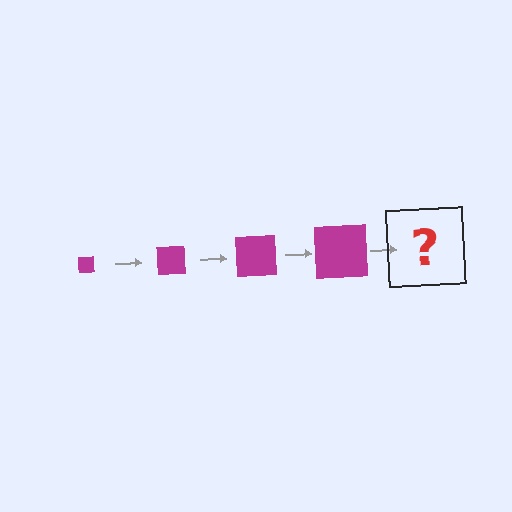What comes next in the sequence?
The next element should be a magenta square, larger than the previous one.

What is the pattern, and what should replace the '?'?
The pattern is that the square gets progressively larger each step. The '?' should be a magenta square, larger than the previous one.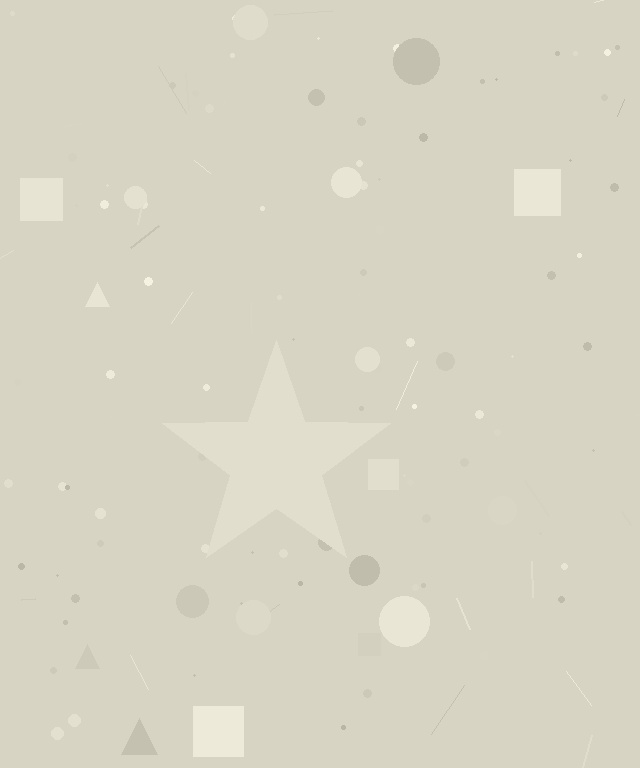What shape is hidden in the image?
A star is hidden in the image.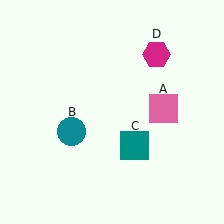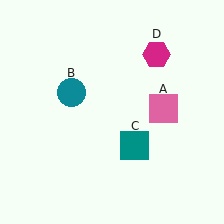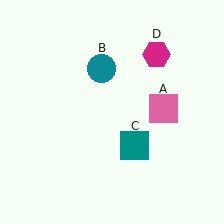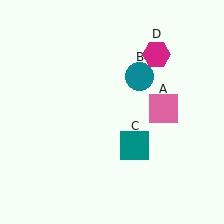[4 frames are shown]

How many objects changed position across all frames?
1 object changed position: teal circle (object B).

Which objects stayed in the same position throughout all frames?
Pink square (object A) and teal square (object C) and magenta hexagon (object D) remained stationary.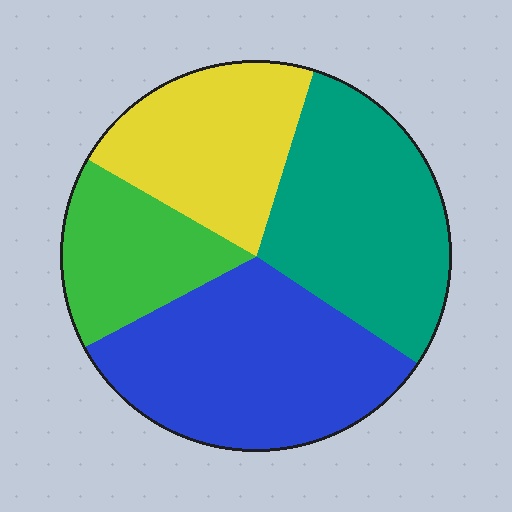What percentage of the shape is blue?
Blue takes up between a quarter and a half of the shape.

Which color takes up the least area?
Green, at roughly 15%.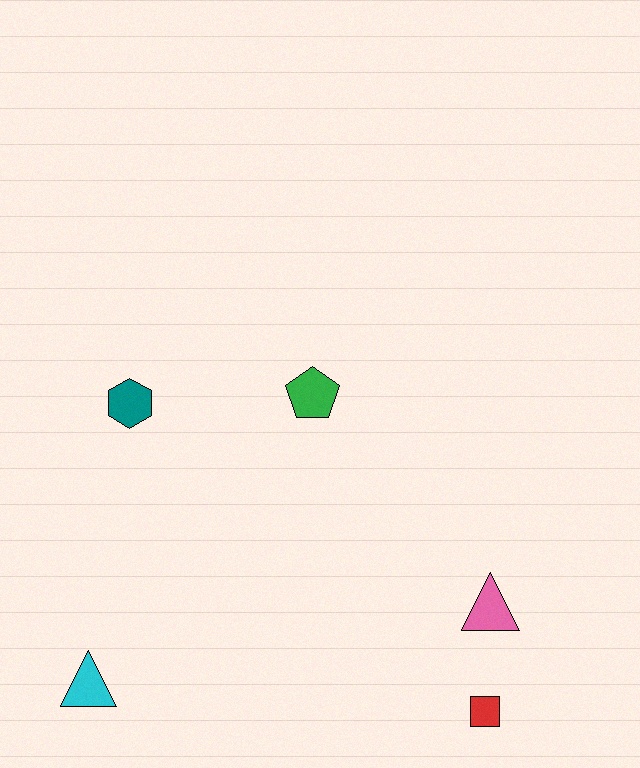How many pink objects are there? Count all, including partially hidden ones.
There is 1 pink object.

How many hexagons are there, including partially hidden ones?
There is 1 hexagon.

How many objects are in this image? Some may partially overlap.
There are 5 objects.